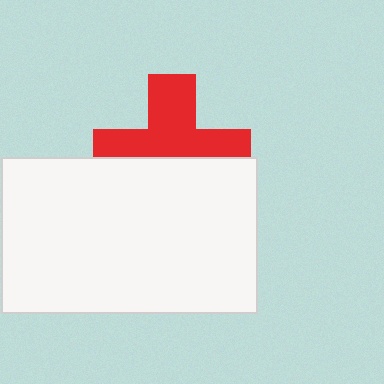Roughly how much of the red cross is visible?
About half of it is visible (roughly 55%).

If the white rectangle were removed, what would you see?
You would see the complete red cross.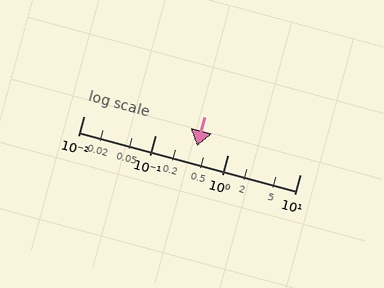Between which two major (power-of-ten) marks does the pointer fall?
The pointer is between 0.1 and 1.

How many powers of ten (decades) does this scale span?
The scale spans 3 decades, from 0.01 to 10.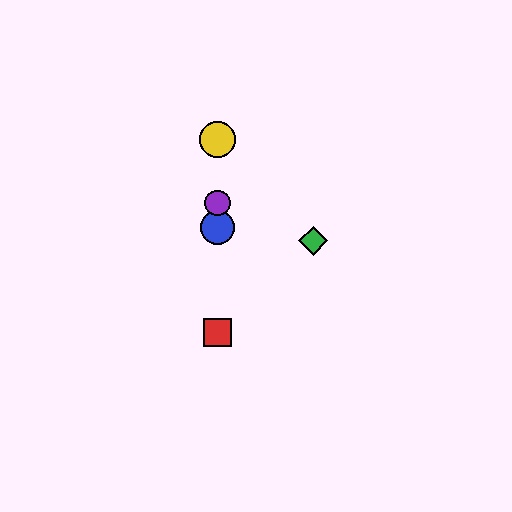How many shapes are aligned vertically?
4 shapes (the red square, the blue circle, the yellow circle, the purple circle) are aligned vertically.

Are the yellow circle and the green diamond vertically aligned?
No, the yellow circle is at x≈217 and the green diamond is at x≈313.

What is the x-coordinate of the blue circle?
The blue circle is at x≈217.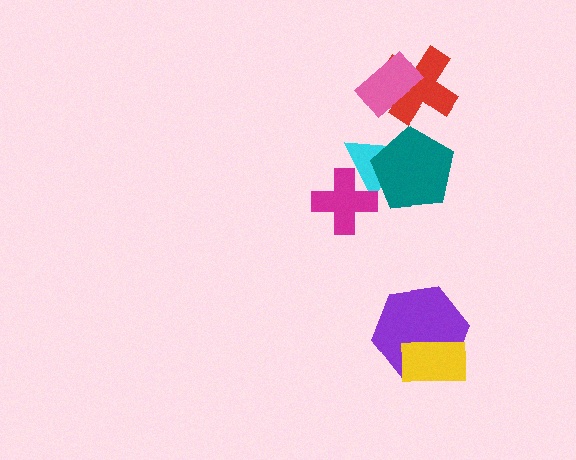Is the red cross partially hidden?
Yes, it is partially covered by another shape.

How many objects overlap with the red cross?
1 object overlaps with the red cross.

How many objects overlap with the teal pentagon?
1 object overlaps with the teal pentagon.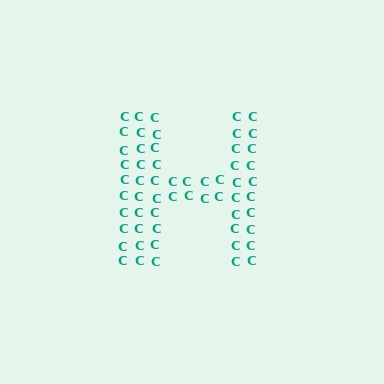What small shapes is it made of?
It is made of small letter C's.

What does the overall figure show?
The overall figure shows the letter H.